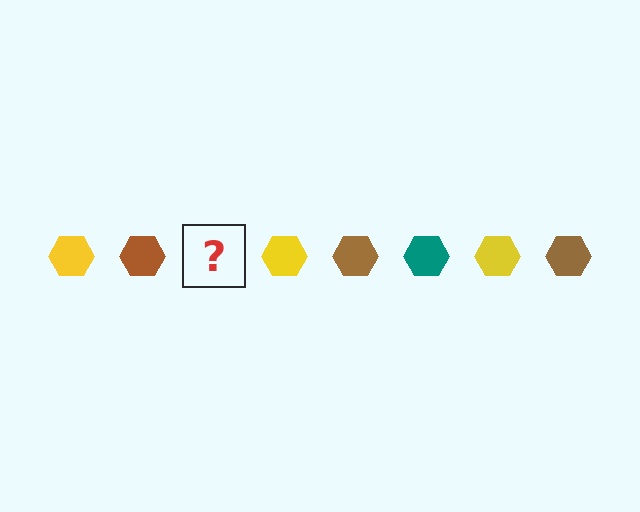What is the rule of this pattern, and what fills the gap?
The rule is that the pattern cycles through yellow, brown, teal hexagons. The gap should be filled with a teal hexagon.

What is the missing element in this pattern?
The missing element is a teal hexagon.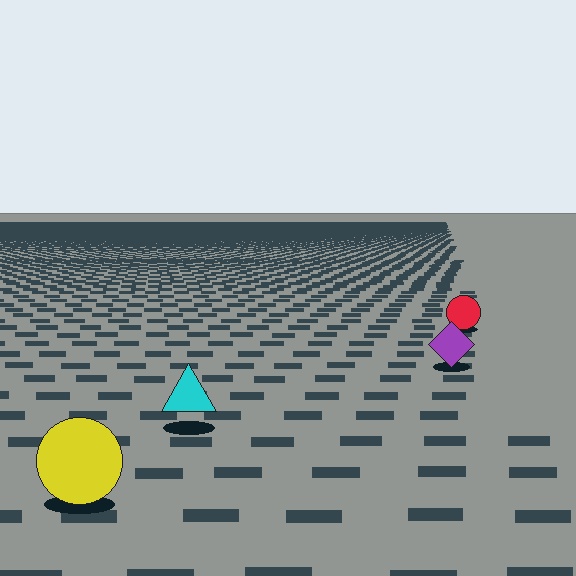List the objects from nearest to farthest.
From nearest to farthest: the yellow circle, the cyan triangle, the purple diamond, the red circle.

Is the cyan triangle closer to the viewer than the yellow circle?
No. The yellow circle is closer — you can tell from the texture gradient: the ground texture is coarser near it.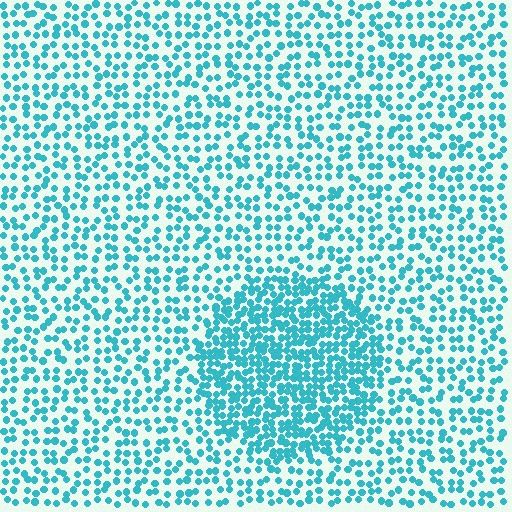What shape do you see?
I see a circle.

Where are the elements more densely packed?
The elements are more densely packed inside the circle boundary.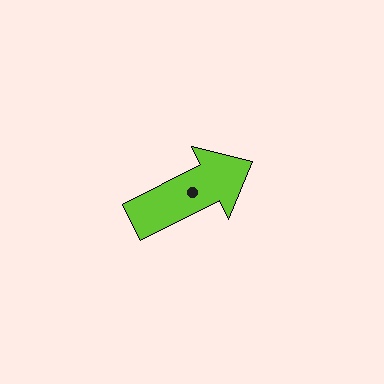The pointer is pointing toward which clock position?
Roughly 2 o'clock.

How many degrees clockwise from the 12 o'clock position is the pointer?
Approximately 63 degrees.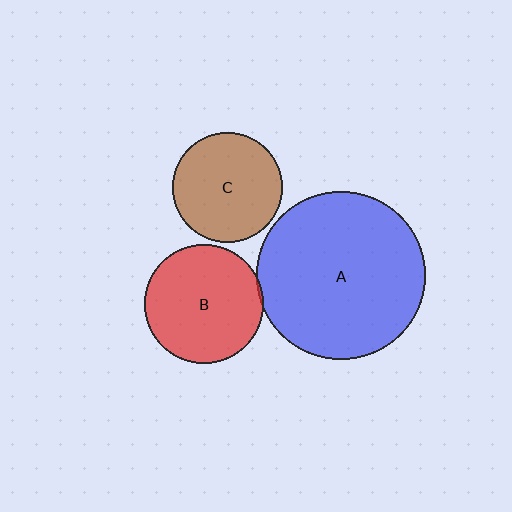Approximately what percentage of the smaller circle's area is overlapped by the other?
Approximately 5%.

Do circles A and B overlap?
Yes.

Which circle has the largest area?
Circle A (blue).